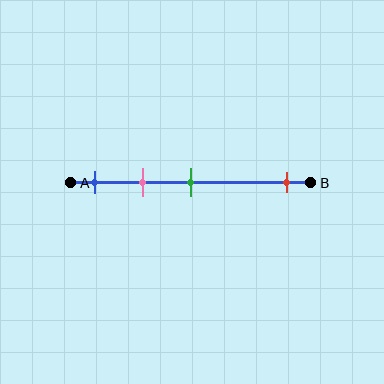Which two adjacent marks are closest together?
The blue and pink marks are the closest adjacent pair.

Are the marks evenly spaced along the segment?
No, the marks are not evenly spaced.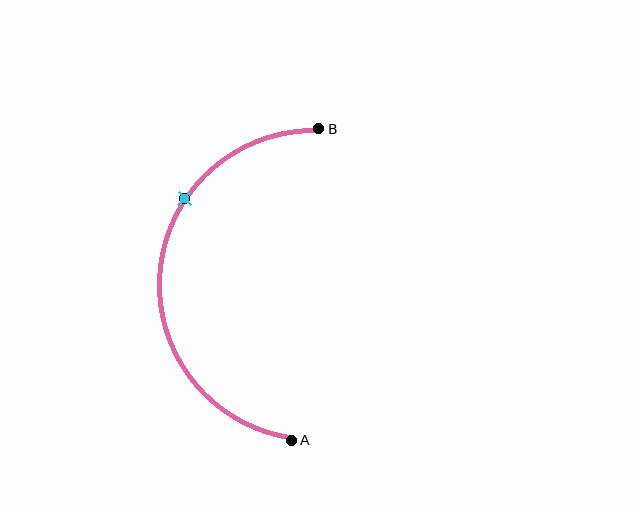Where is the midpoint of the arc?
The arc midpoint is the point on the curve farthest from the straight line joining A and B. It sits to the left of that line.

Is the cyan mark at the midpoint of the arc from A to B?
No. The cyan mark lies on the arc but is closer to endpoint B. The arc midpoint would be at the point on the curve equidistant along the arc from both A and B.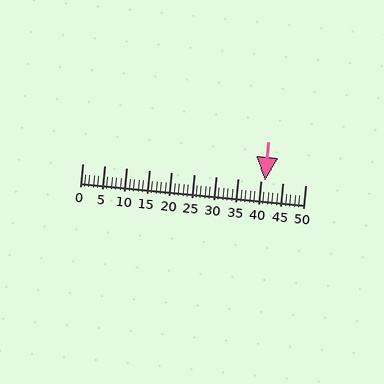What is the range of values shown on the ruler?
The ruler shows values from 0 to 50.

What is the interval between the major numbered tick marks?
The major tick marks are spaced 5 units apart.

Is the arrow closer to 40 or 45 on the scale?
The arrow is closer to 40.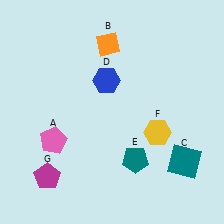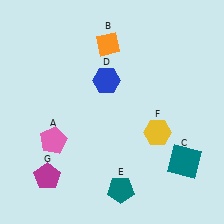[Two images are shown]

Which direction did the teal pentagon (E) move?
The teal pentagon (E) moved down.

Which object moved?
The teal pentagon (E) moved down.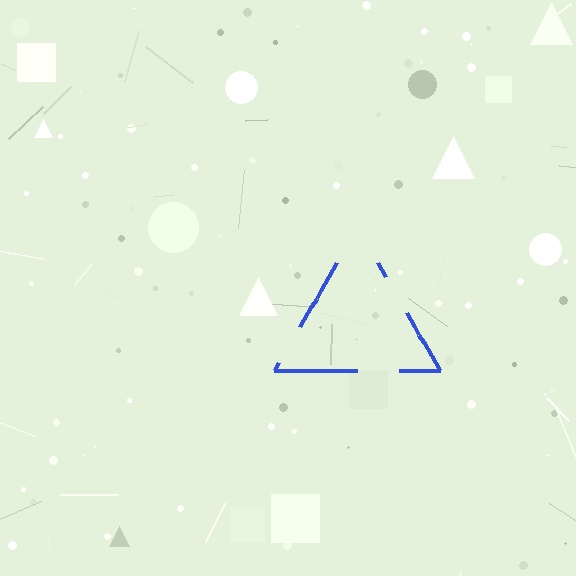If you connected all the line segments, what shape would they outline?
They would outline a triangle.